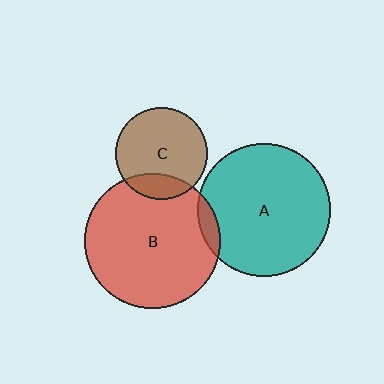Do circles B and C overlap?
Yes.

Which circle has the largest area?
Circle B (red).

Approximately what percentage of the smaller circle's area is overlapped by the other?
Approximately 20%.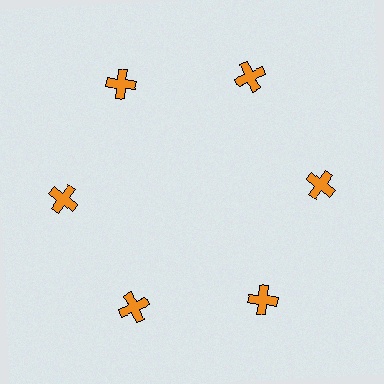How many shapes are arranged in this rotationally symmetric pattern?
There are 6 shapes, arranged in 6 groups of 1.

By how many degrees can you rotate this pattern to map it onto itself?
The pattern maps onto itself every 60 degrees of rotation.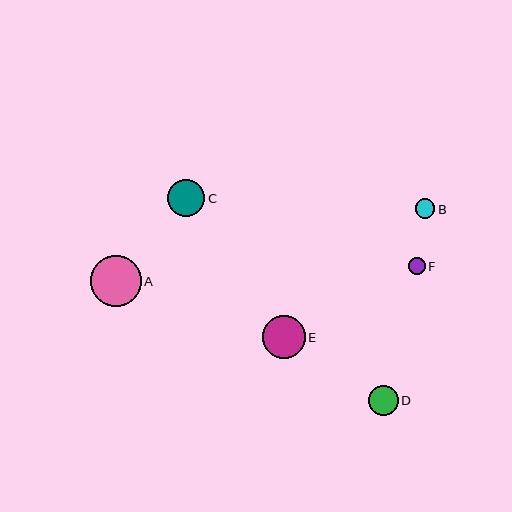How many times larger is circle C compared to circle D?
Circle C is approximately 1.2 times the size of circle D.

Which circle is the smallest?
Circle F is the smallest with a size of approximately 17 pixels.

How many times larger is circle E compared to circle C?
Circle E is approximately 1.2 times the size of circle C.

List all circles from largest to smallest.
From largest to smallest: A, E, C, D, B, F.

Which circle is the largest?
Circle A is the largest with a size of approximately 51 pixels.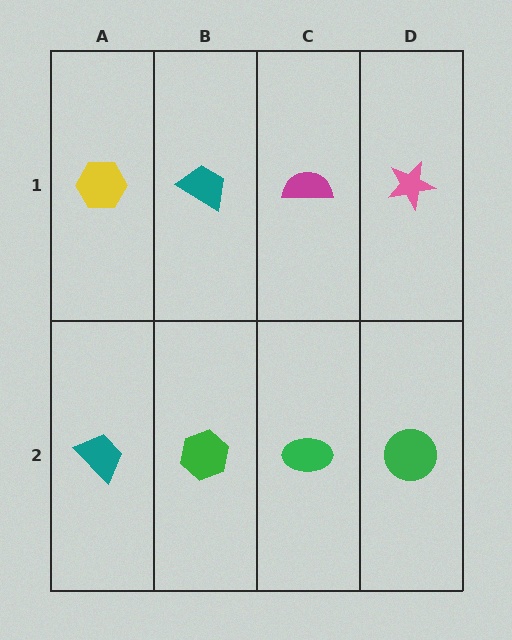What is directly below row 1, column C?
A green ellipse.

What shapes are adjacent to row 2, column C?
A magenta semicircle (row 1, column C), a green hexagon (row 2, column B), a green circle (row 2, column D).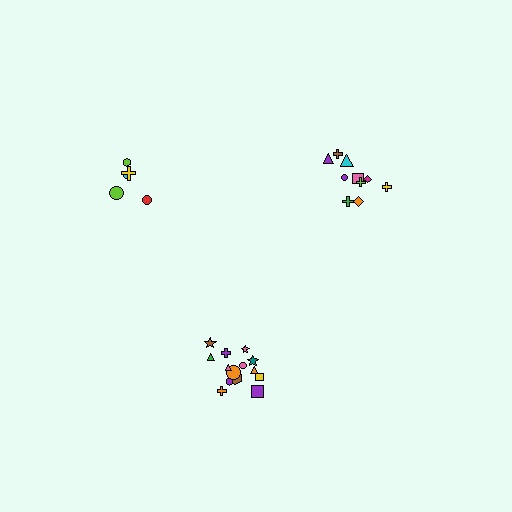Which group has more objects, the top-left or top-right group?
The top-right group.